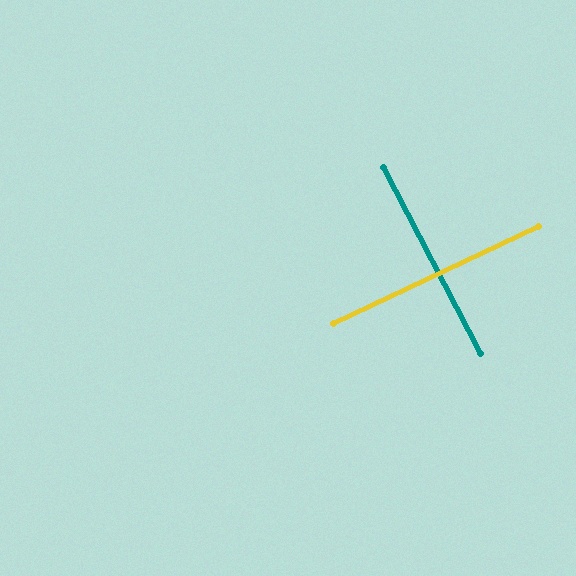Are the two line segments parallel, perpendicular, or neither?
Perpendicular — they meet at approximately 88°.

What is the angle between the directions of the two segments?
Approximately 88 degrees.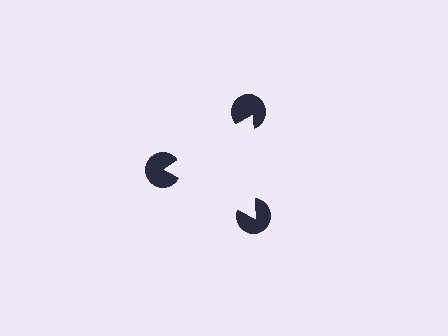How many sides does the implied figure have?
3 sides.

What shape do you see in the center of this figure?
An illusory triangle — its edges are inferred from the aligned wedge cuts in the pac-man discs, not physically drawn.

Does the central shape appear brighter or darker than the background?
It typically appears slightly brighter than the background, even though no actual brightness change is drawn.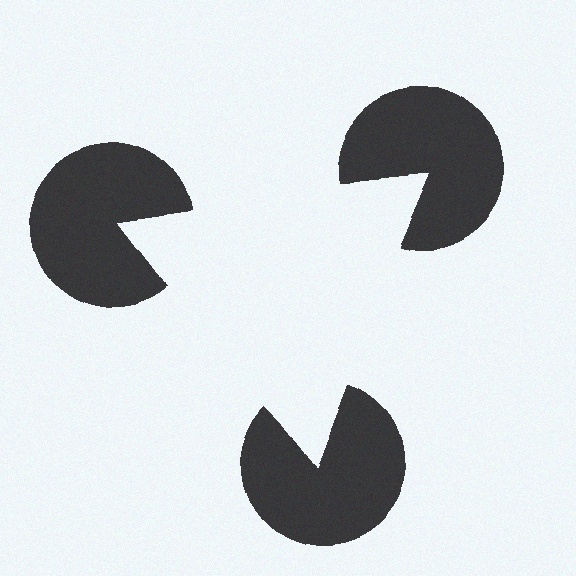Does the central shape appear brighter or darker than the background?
It typically appears slightly brighter than the background, even though no actual brightness change is drawn.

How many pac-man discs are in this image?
There are 3 — one at each vertex of the illusory triangle.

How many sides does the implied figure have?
3 sides.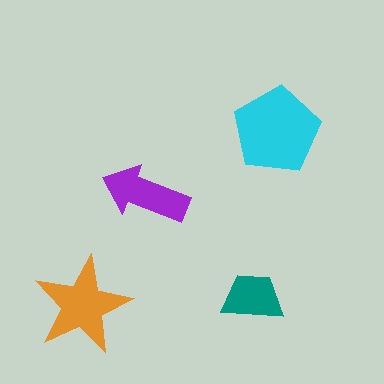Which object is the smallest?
The teal trapezoid.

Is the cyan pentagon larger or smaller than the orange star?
Larger.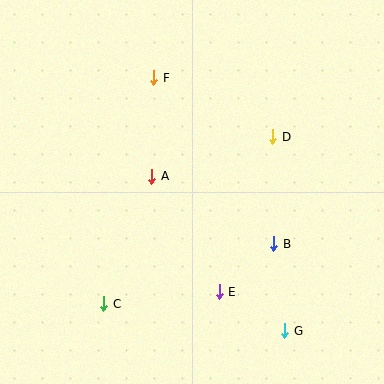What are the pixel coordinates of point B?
Point B is at (274, 244).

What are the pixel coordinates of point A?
Point A is at (152, 176).